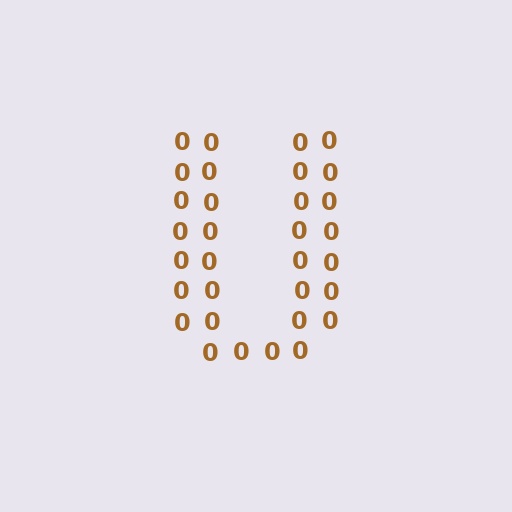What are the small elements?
The small elements are digit 0's.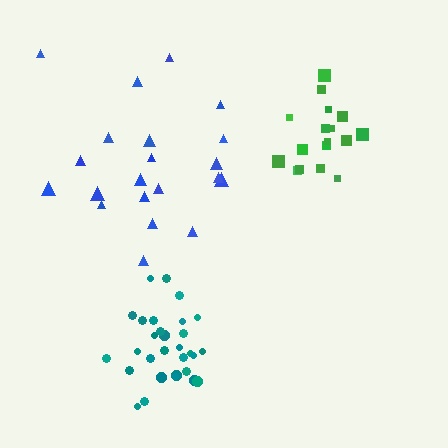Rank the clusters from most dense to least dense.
teal, green, blue.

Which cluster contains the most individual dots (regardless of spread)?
Teal (31).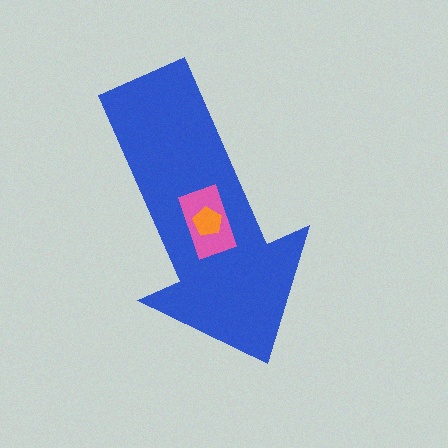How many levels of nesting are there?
3.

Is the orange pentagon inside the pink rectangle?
Yes.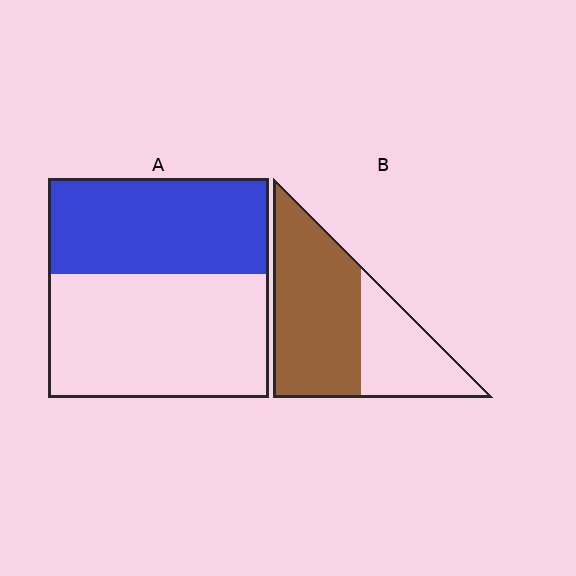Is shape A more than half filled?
No.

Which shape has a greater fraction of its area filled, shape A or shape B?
Shape B.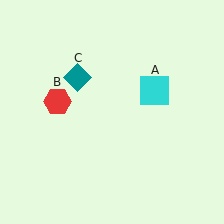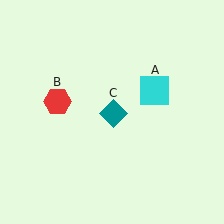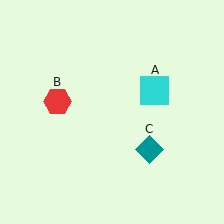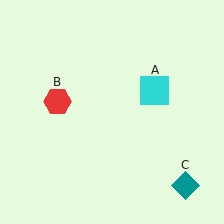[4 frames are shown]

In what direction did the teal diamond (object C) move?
The teal diamond (object C) moved down and to the right.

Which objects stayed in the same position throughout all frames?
Cyan square (object A) and red hexagon (object B) remained stationary.